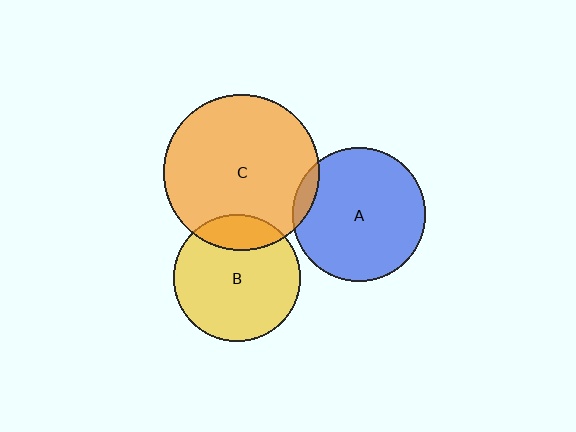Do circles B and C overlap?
Yes.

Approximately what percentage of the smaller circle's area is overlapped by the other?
Approximately 20%.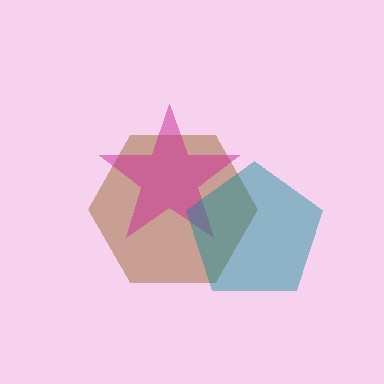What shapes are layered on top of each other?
The layered shapes are: a brown hexagon, a magenta star, a teal pentagon.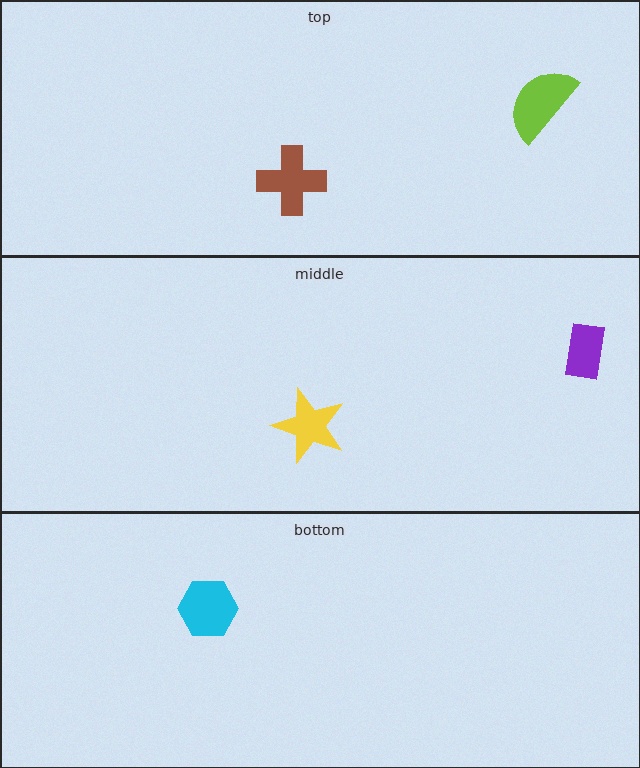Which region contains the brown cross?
The top region.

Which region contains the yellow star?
The middle region.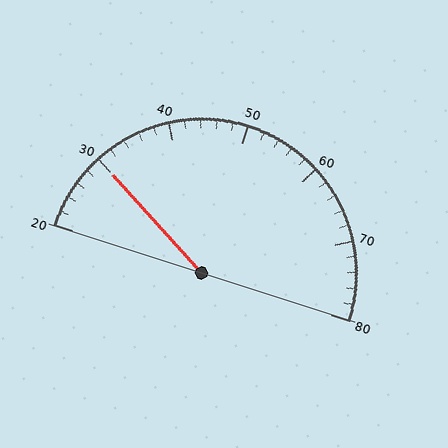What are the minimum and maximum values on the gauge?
The gauge ranges from 20 to 80.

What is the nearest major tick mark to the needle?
The nearest major tick mark is 30.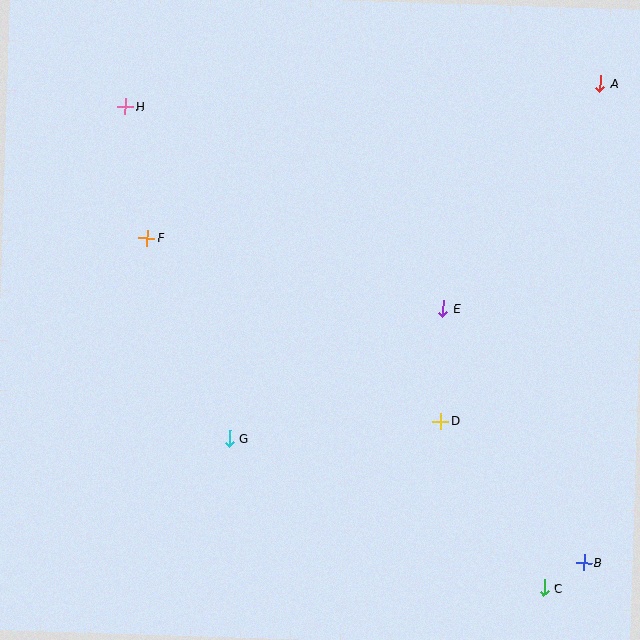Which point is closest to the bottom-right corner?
Point B is closest to the bottom-right corner.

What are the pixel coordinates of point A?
Point A is at (600, 83).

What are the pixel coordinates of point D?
Point D is at (441, 421).